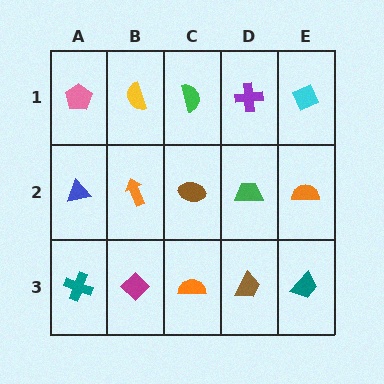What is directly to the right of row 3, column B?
An orange semicircle.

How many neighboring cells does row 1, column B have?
3.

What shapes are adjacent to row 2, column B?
A yellow semicircle (row 1, column B), a magenta diamond (row 3, column B), a blue triangle (row 2, column A), a brown ellipse (row 2, column C).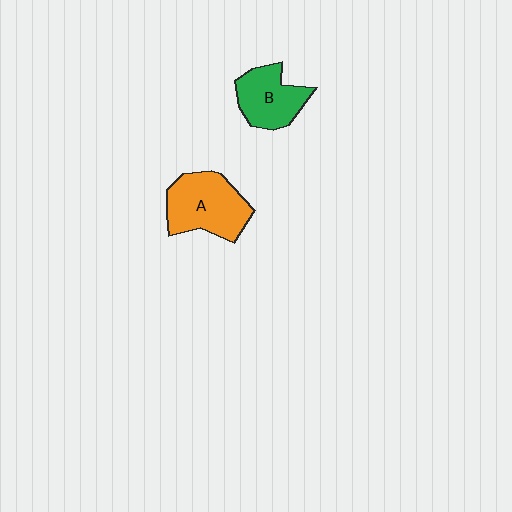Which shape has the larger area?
Shape A (orange).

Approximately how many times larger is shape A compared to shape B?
Approximately 1.3 times.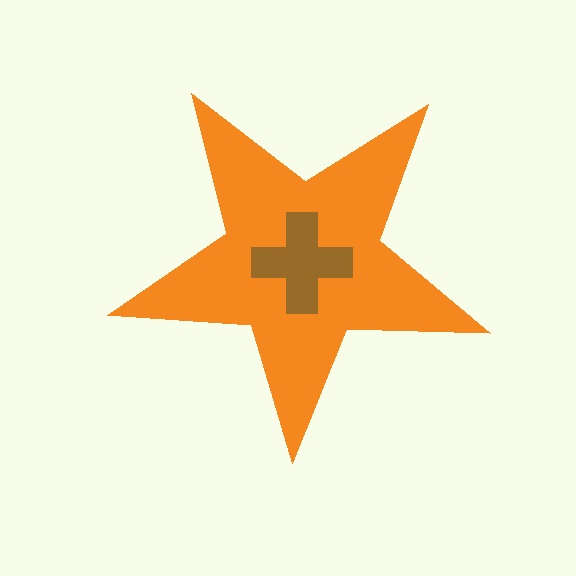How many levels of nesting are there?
2.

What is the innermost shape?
The brown cross.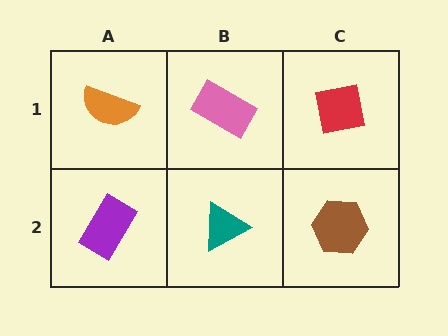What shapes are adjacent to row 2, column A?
An orange semicircle (row 1, column A), a teal triangle (row 2, column B).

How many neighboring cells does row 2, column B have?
3.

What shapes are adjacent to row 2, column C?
A red square (row 1, column C), a teal triangle (row 2, column B).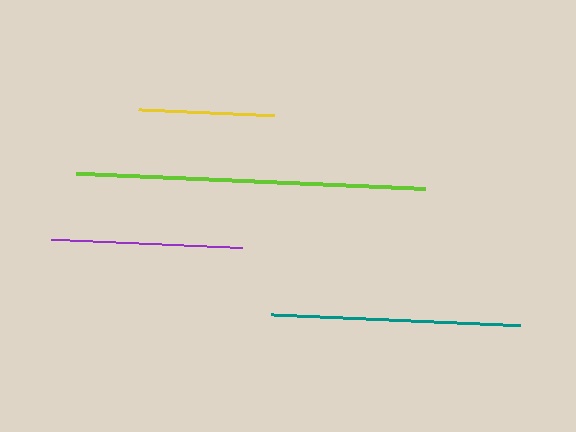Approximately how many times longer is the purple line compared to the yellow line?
The purple line is approximately 1.4 times the length of the yellow line.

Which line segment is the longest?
The lime line is the longest at approximately 350 pixels.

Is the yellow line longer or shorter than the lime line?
The lime line is longer than the yellow line.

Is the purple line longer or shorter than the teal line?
The teal line is longer than the purple line.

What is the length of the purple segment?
The purple segment is approximately 190 pixels long.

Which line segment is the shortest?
The yellow line is the shortest at approximately 135 pixels.